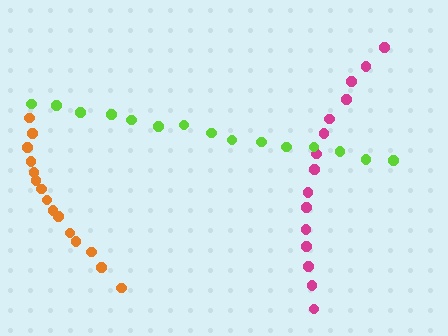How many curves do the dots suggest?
There are 3 distinct paths.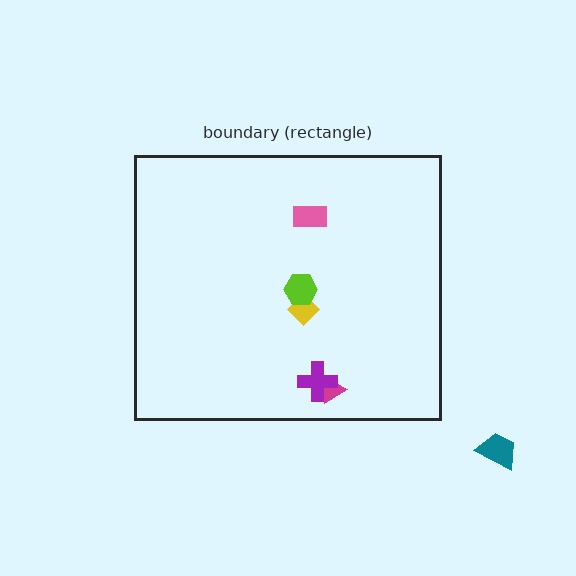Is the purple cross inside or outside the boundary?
Inside.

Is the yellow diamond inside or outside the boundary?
Inside.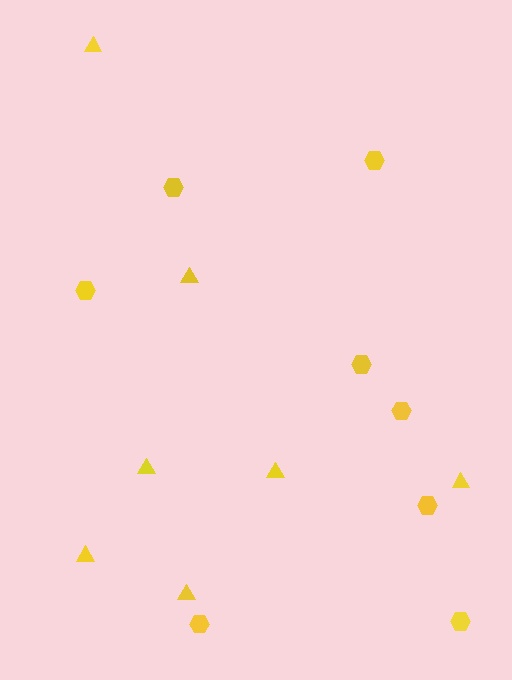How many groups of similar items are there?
There are 2 groups: one group of hexagons (8) and one group of triangles (7).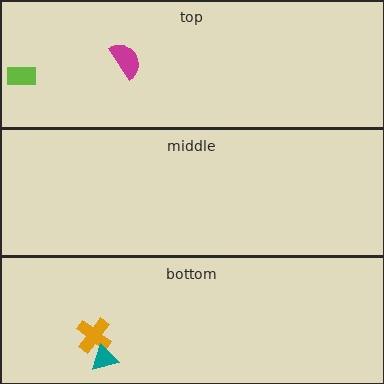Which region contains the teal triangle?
The bottom region.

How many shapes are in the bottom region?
2.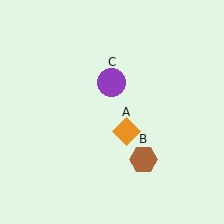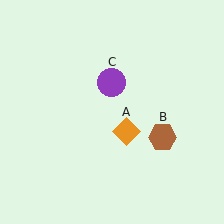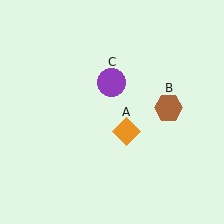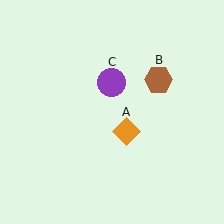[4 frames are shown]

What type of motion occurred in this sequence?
The brown hexagon (object B) rotated counterclockwise around the center of the scene.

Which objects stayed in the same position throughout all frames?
Orange diamond (object A) and purple circle (object C) remained stationary.